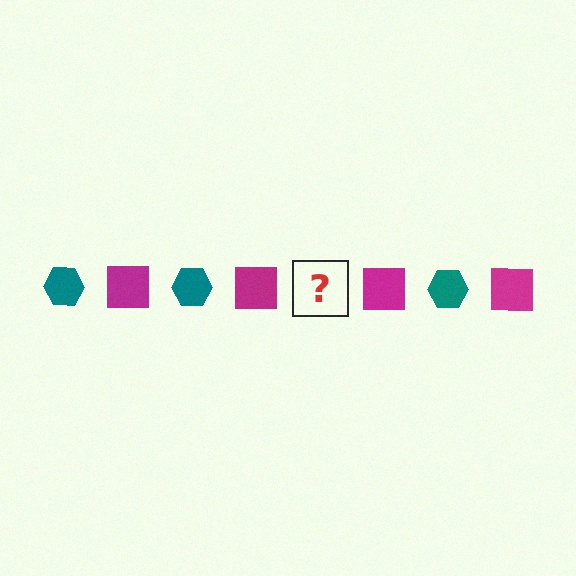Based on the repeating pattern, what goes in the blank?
The blank should be a teal hexagon.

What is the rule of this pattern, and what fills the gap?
The rule is that the pattern alternates between teal hexagon and magenta square. The gap should be filled with a teal hexagon.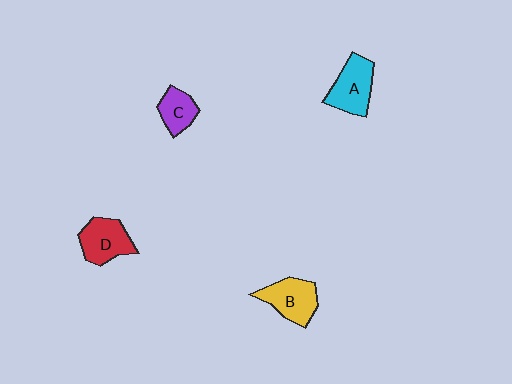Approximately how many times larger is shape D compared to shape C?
Approximately 1.5 times.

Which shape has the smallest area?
Shape C (purple).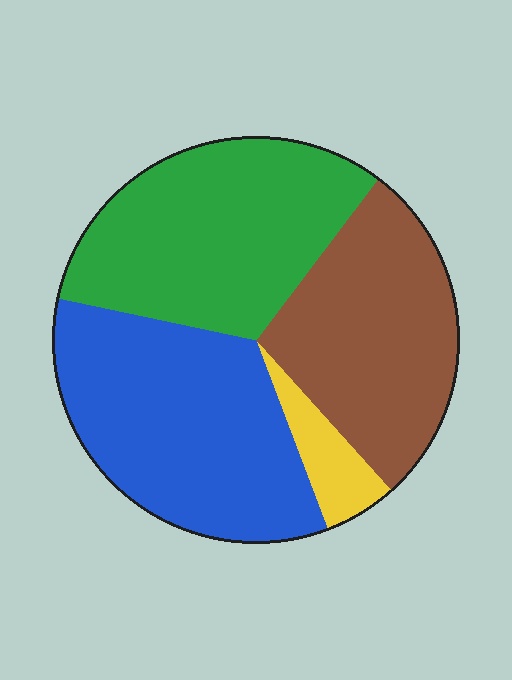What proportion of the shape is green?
Green covers 32% of the shape.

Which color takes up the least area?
Yellow, at roughly 5%.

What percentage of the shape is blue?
Blue takes up about one third (1/3) of the shape.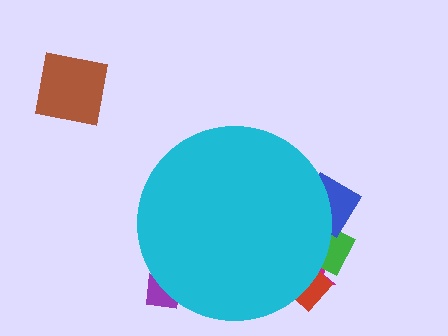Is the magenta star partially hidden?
Yes, the magenta star is partially hidden behind the cyan circle.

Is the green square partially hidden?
Yes, the green square is partially hidden behind the cyan circle.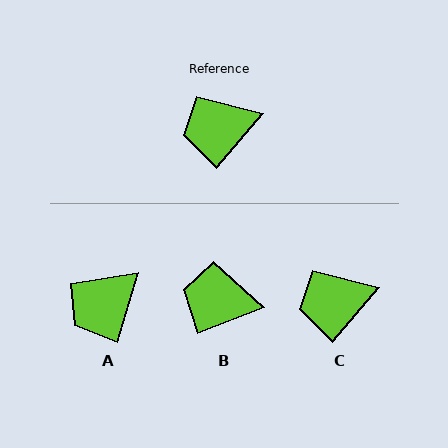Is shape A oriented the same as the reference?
No, it is off by about 23 degrees.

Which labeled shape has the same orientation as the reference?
C.